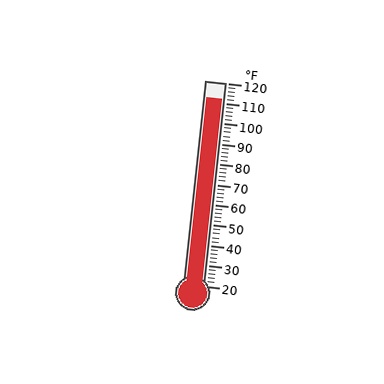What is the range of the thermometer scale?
The thermometer scale ranges from 20°F to 120°F.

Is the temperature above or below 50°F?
The temperature is above 50°F.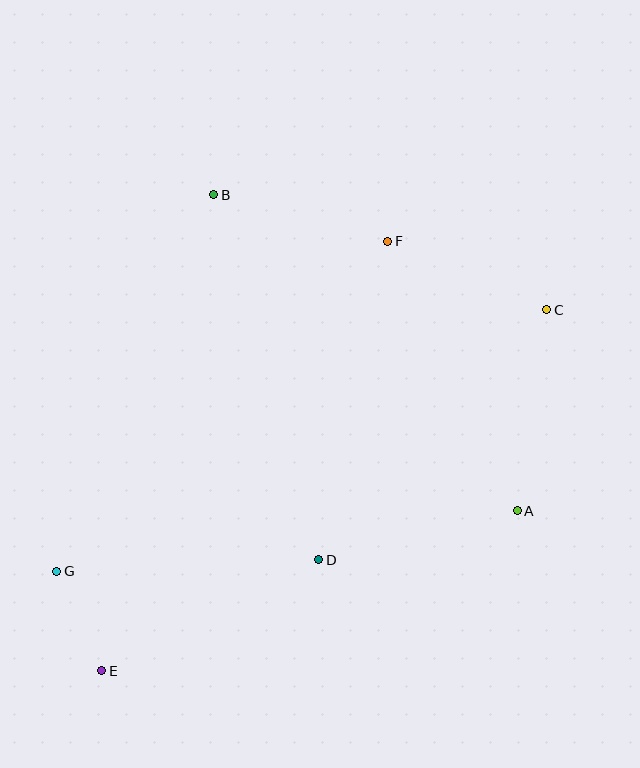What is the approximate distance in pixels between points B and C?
The distance between B and C is approximately 353 pixels.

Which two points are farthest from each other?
Points C and E are farthest from each other.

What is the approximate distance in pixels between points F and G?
The distance between F and G is approximately 467 pixels.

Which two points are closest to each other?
Points E and G are closest to each other.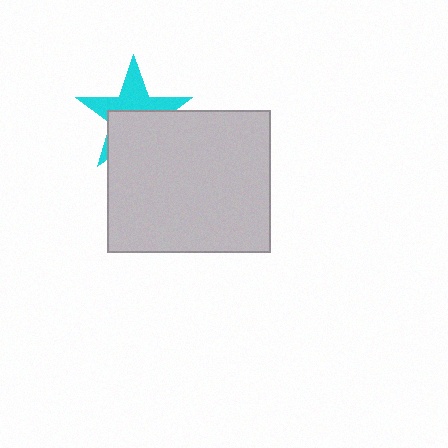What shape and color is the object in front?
The object in front is a light gray rectangle.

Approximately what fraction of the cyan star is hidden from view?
Roughly 52% of the cyan star is hidden behind the light gray rectangle.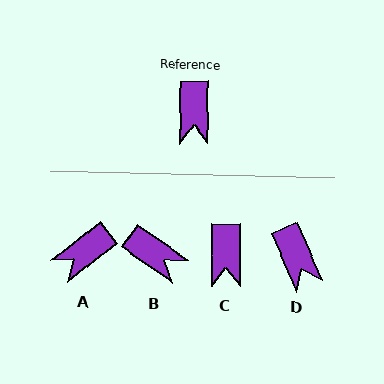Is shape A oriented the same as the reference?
No, it is off by about 52 degrees.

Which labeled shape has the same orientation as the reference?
C.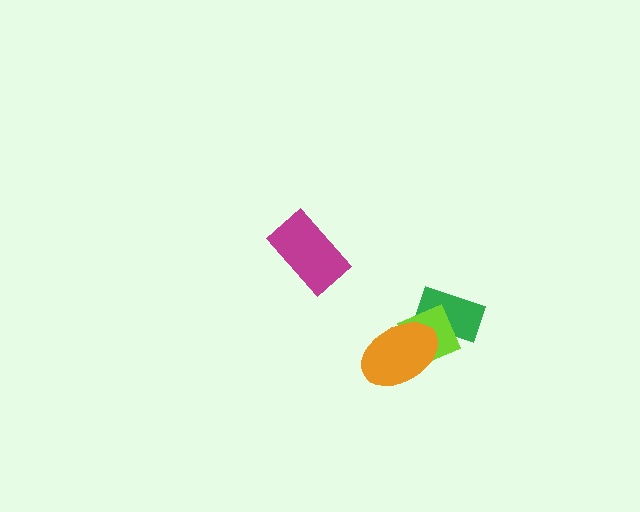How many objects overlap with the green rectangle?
2 objects overlap with the green rectangle.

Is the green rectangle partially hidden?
Yes, it is partially covered by another shape.